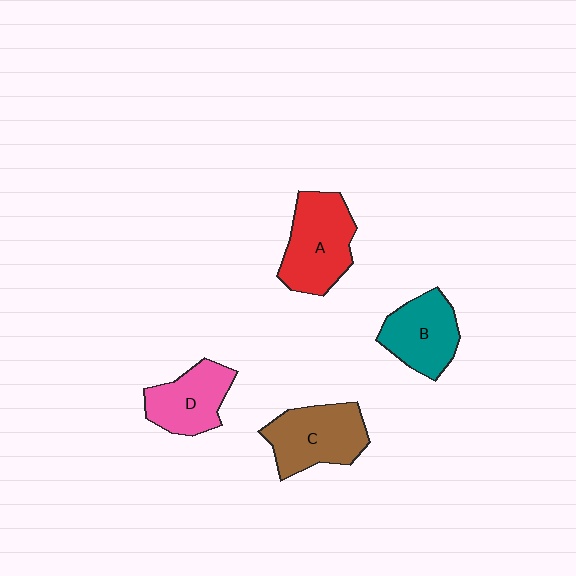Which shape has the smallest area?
Shape D (pink).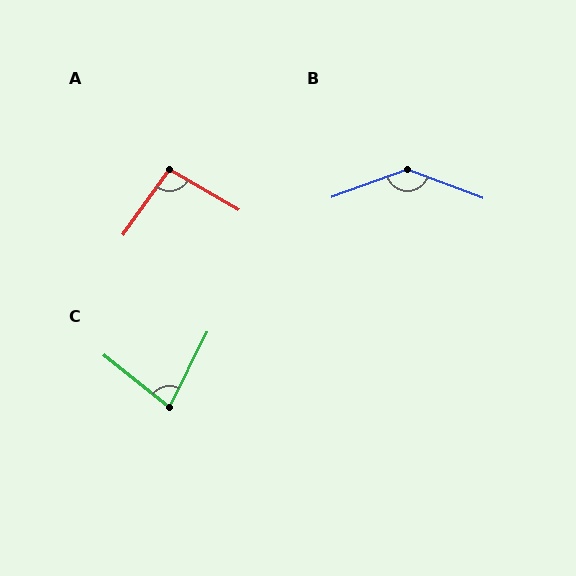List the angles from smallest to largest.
C (77°), A (95°), B (139°).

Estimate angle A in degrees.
Approximately 95 degrees.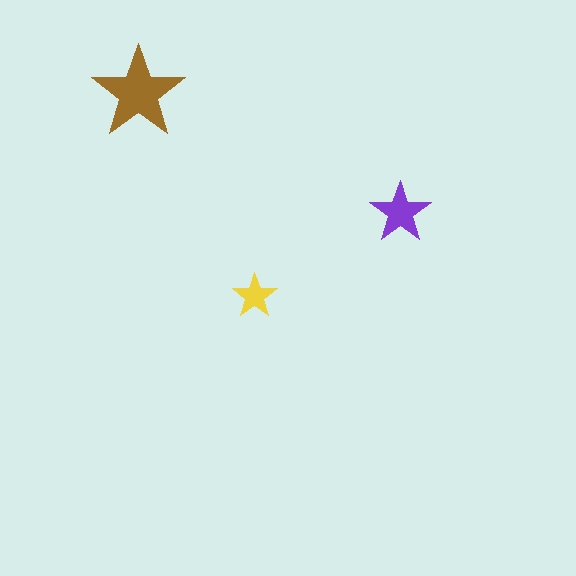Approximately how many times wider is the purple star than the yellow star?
About 1.5 times wider.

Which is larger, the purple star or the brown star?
The brown one.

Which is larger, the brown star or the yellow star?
The brown one.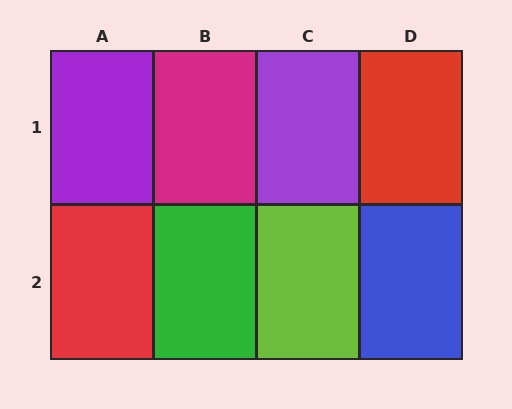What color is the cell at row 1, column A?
Purple.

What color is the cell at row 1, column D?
Red.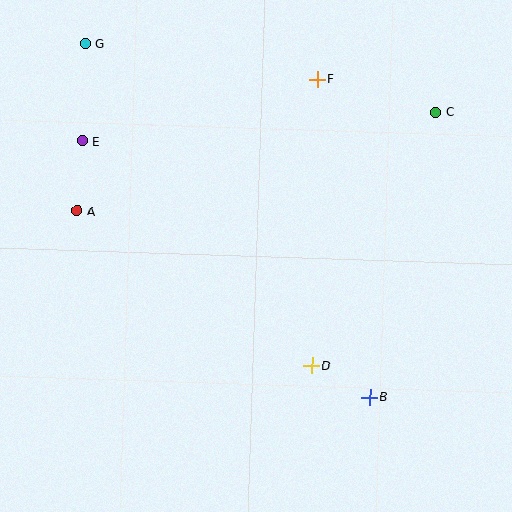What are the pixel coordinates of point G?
Point G is at (85, 44).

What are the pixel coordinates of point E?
Point E is at (82, 141).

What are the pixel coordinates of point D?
Point D is at (312, 366).